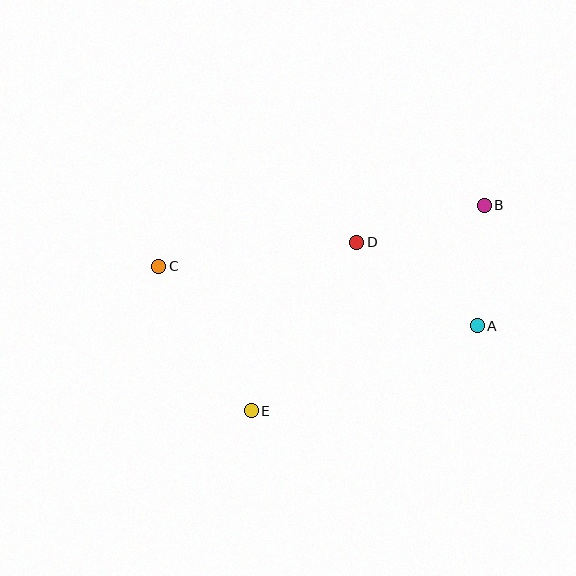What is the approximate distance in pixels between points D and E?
The distance between D and E is approximately 199 pixels.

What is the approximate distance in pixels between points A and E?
The distance between A and E is approximately 241 pixels.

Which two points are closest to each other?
Points A and B are closest to each other.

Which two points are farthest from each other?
Points B and C are farthest from each other.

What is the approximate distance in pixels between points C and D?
The distance between C and D is approximately 200 pixels.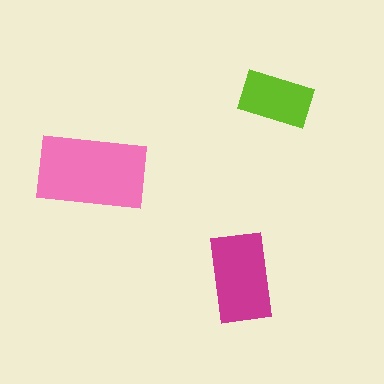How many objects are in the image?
There are 3 objects in the image.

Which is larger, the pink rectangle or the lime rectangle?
The pink one.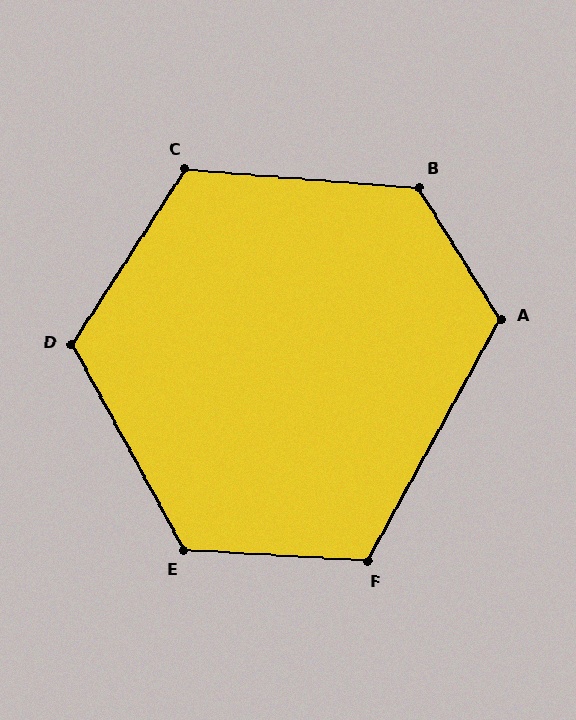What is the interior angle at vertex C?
Approximately 118 degrees (obtuse).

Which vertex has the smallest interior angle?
F, at approximately 115 degrees.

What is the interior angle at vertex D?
Approximately 119 degrees (obtuse).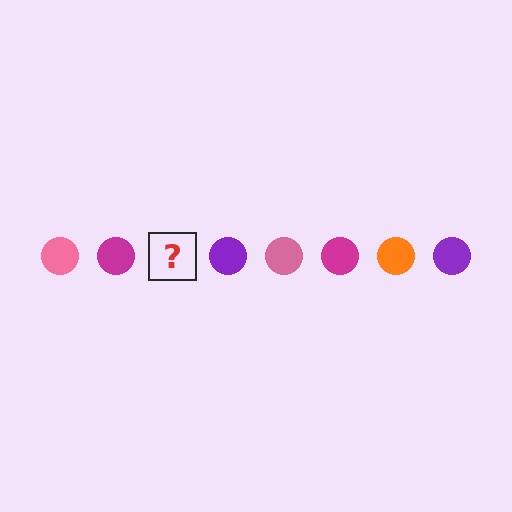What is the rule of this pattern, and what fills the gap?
The rule is that the pattern cycles through pink, magenta, orange, purple circles. The gap should be filled with an orange circle.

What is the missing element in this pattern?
The missing element is an orange circle.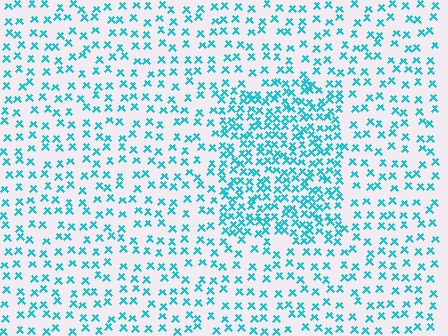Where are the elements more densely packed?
The elements are more densely packed inside the rectangle boundary.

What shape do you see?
I see a rectangle.